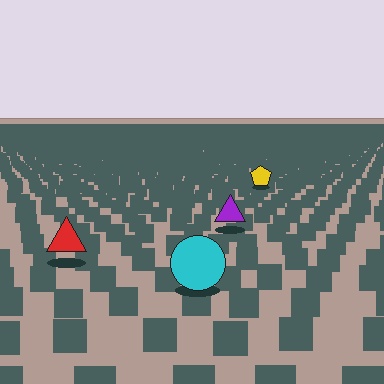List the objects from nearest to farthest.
From nearest to farthest: the cyan circle, the red triangle, the purple triangle, the yellow pentagon.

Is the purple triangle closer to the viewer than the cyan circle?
No. The cyan circle is closer — you can tell from the texture gradient: the ground texture is coarser near it.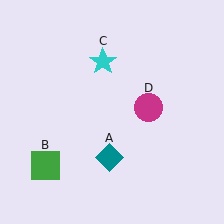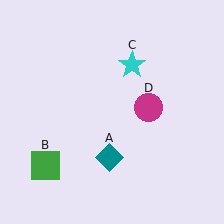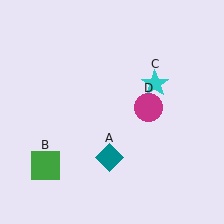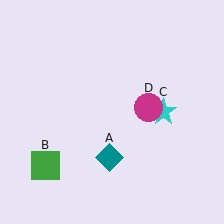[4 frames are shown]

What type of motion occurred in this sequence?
The cyan star (object C) rotated clockwise around the center of the scene.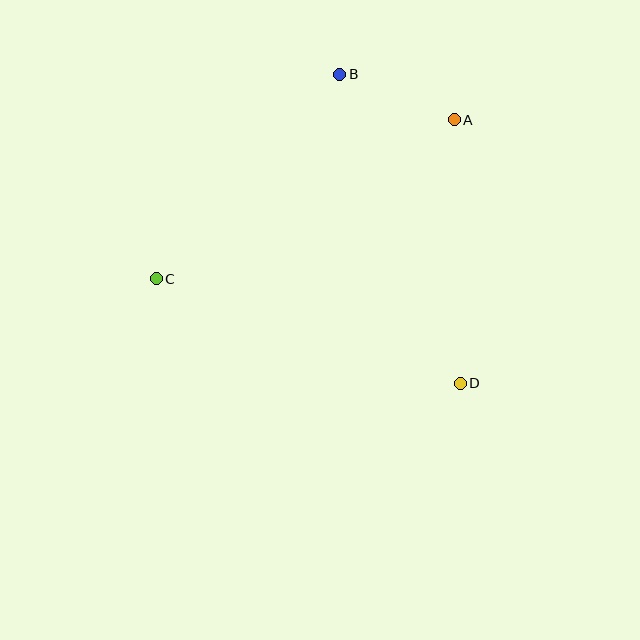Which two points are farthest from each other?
Points A and C are farthest from each other.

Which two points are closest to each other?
Points A and B are closest to each other.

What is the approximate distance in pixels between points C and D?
The distance between C and D is approximately 322 pixels.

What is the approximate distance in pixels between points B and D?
The distance between B and D is approximately 332 pixels.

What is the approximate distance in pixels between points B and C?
The distance between B and C is approximately 275 pixels.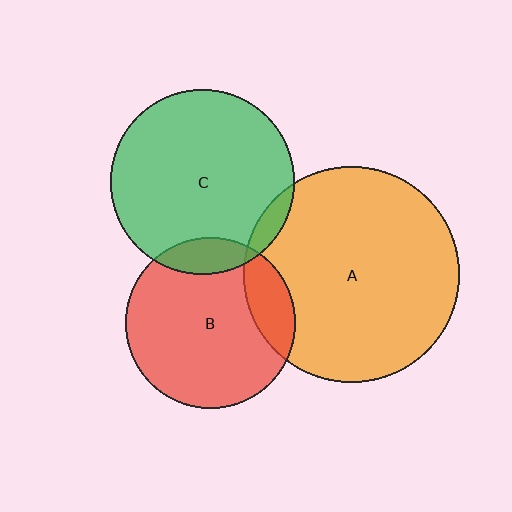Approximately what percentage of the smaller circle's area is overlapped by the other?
Approximately 10%.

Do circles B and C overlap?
Yes.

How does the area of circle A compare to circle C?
Approximately 1.4 times.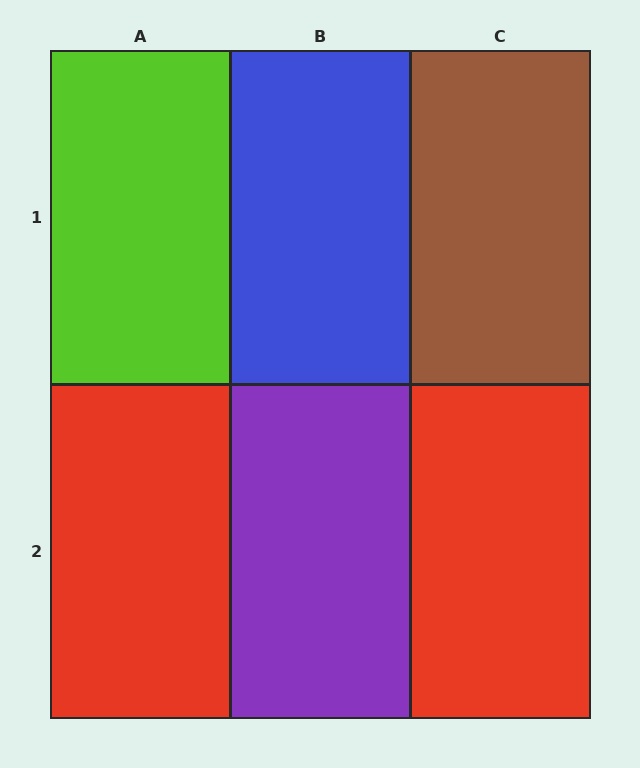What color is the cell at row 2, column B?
Purple.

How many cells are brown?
1 cell is brown.